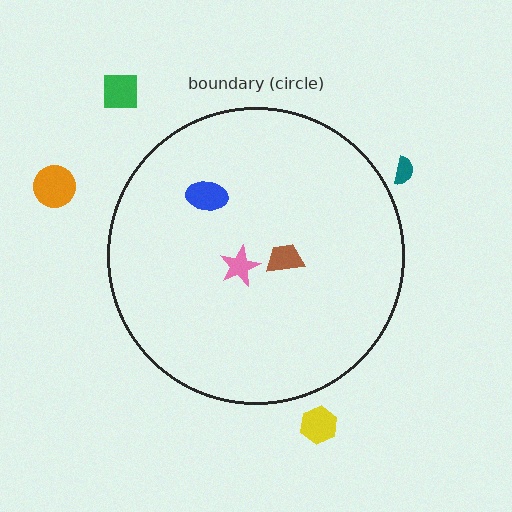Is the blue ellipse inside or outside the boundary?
Inside.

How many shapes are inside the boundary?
3 inside, 4 outside.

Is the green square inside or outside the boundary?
Outside.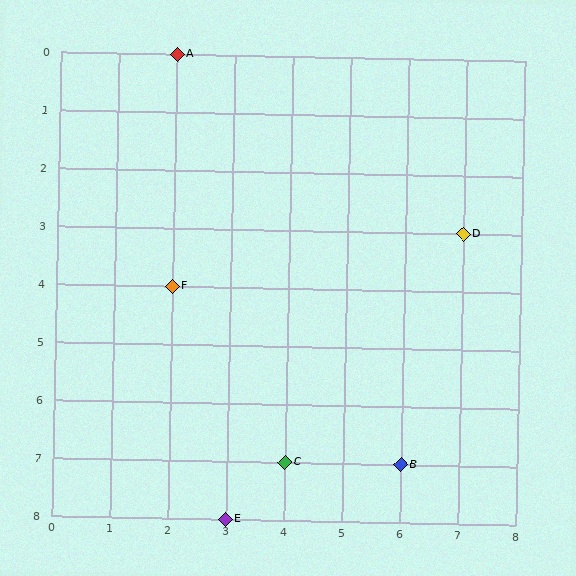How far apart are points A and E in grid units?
Points A and E are 1 column and 8 rows apart (about 8.1 grid units diagonally).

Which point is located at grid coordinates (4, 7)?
Point C is at (4, 7).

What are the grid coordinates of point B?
Point B is at grid coordinates (6, 7).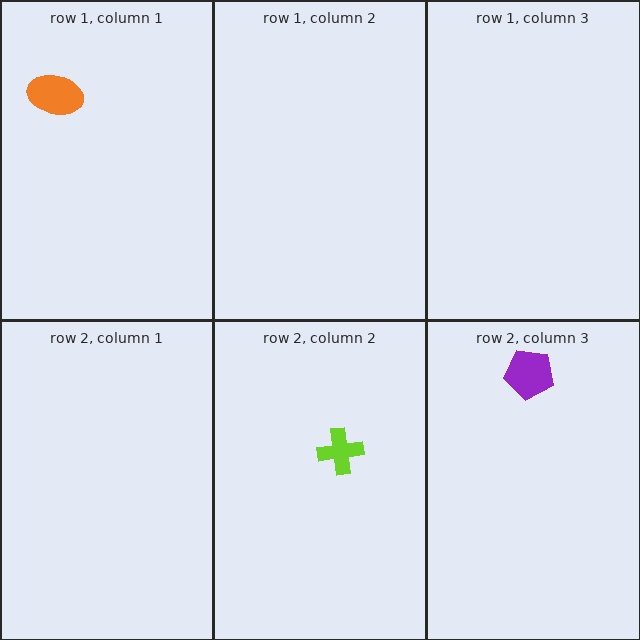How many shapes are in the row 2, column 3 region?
1.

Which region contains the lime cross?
The row 2, column 2 region.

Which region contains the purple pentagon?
The row 2, column 3 region.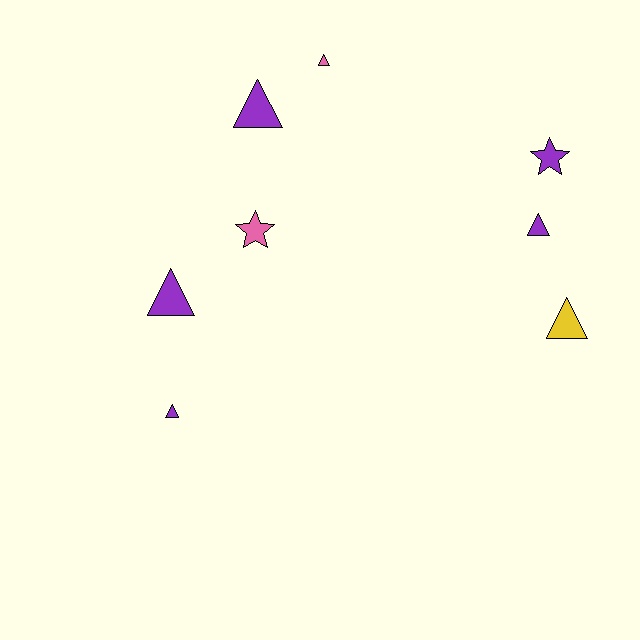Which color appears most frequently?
Purple, with 5 objects.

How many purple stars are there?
There is 1 purple star.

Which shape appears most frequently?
Triangle, with 6 objects.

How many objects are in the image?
There are 8 objects.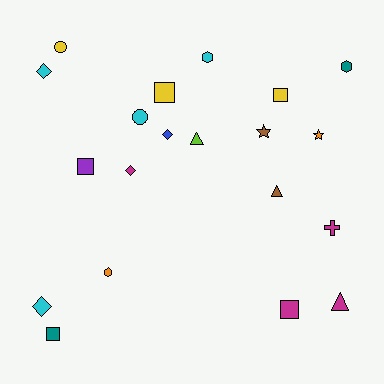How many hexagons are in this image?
There are 3 hexagons.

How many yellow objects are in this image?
There are 3 yellow objects.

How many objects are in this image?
There are 20 objects.